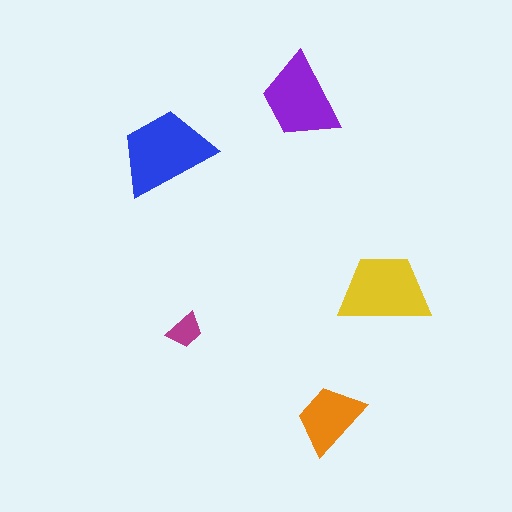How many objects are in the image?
There are 5 objects in the image.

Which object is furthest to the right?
The yellow trapezoid is rightmost.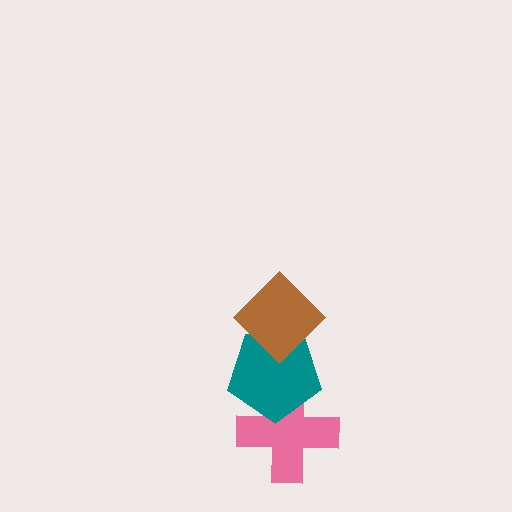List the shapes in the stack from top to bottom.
From top to bottom: the brown diamond, the teal pentagon, the pink cross.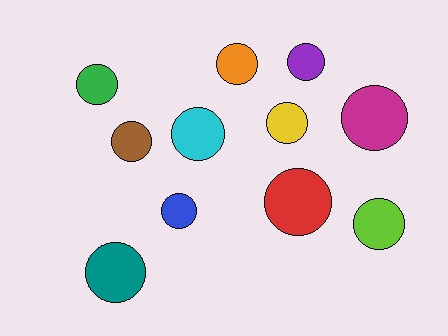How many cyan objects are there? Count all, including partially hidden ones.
There is 1 cyan object.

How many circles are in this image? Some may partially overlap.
There are 11 circles.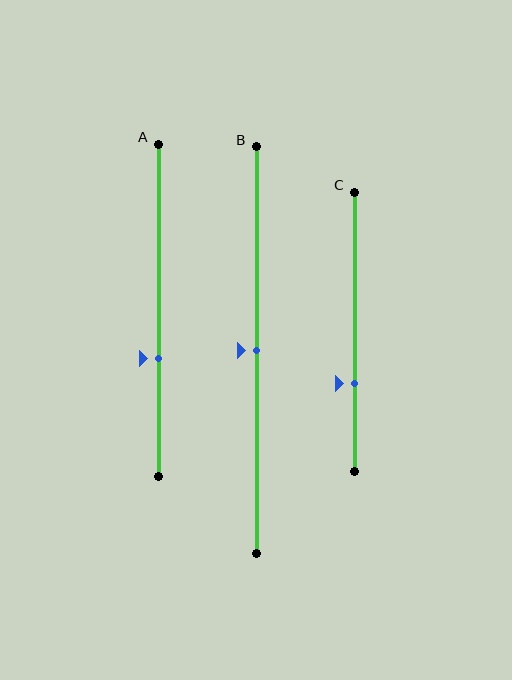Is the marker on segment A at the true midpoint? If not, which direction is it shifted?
No, the marker on segment A is shifted downward by about 15% of the segment length.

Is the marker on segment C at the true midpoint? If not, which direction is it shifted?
No, the marker on segment C is shifted downward by about 19% of the segment length.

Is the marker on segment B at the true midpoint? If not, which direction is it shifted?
Yes, the marker on segment B is at the true midpoint.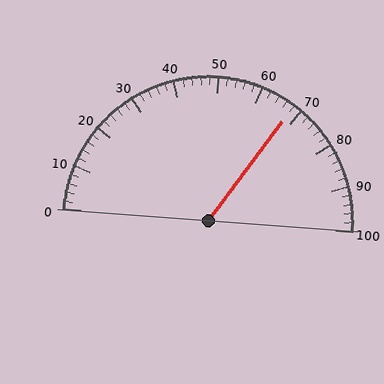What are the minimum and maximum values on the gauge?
The gauge ranges from 0 to 100.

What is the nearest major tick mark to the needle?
The nearest major tick mark is 70.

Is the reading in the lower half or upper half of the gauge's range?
The reading is in the upper half of the range (0 to 100).